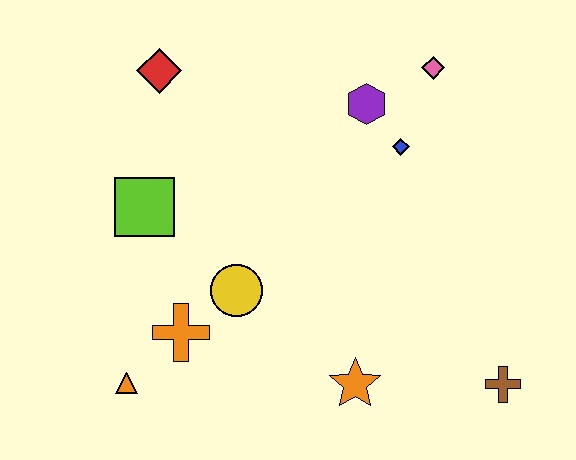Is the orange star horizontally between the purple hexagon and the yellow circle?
Yes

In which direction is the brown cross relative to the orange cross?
The brown cross is to the right of the orange cross.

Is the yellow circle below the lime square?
Yes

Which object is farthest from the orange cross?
The pink diamond is farthest from the orange cross.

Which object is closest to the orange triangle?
The orange cross is closest to the orange triangle.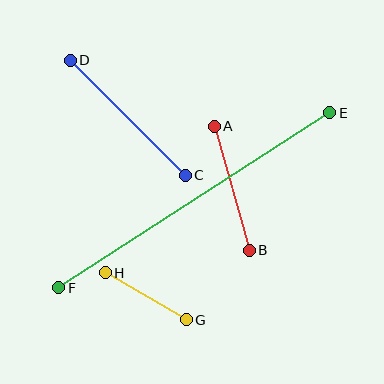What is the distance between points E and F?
The distance is approximately 322 pixels.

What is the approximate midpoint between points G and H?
The midpoint is at approximately (146, 296) pixels.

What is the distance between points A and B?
The distance is approximately 129 pixels.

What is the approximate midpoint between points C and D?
The midpoint is at approximately (128, 118) pixels.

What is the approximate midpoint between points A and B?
The midpoint is at approximately (232, 188) pixels.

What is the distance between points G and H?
The distance is approximately 93 pixels.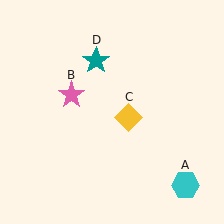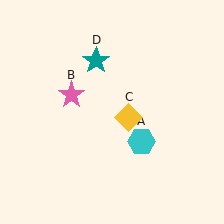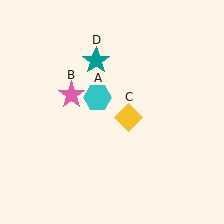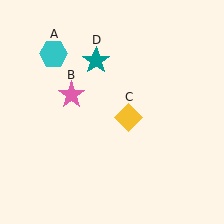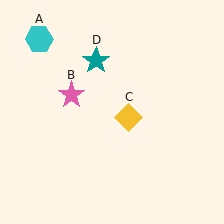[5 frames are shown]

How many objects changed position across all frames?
1 object changed position: cyan hexagon (object A).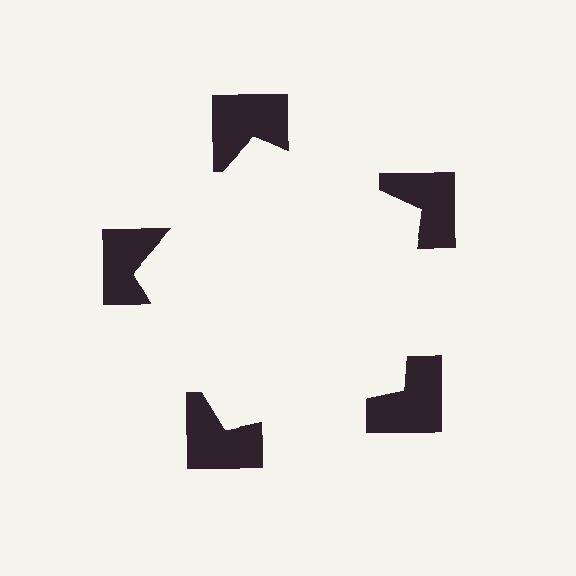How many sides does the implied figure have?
5 sides.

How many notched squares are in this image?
There are 5 — one at each vertex of the illusory pentagon.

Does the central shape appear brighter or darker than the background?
It typically appears slightly brighter than the background, even though no actual brightness change is drawn.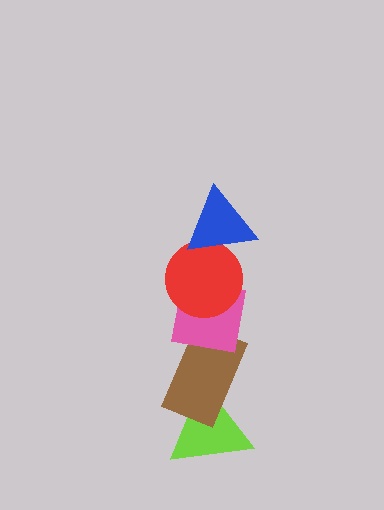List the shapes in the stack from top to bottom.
From top to bottom: the blue triangle, the red circle, the pink square, the brown rectangle, the lime triangle.